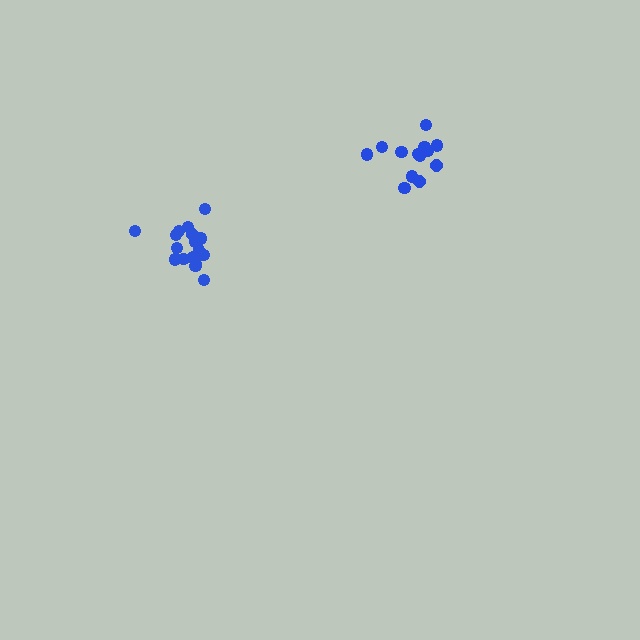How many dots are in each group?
Group 1: 13 dots, Group 2: 18 dots (31 total).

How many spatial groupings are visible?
There are 2 spatial groupings.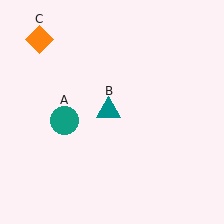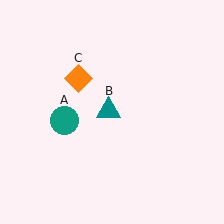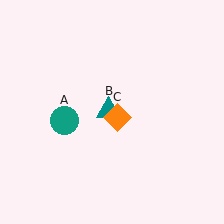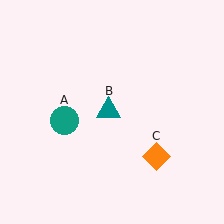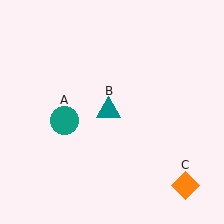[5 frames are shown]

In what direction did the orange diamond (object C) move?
The orange diamond (object C) moved down and to the right.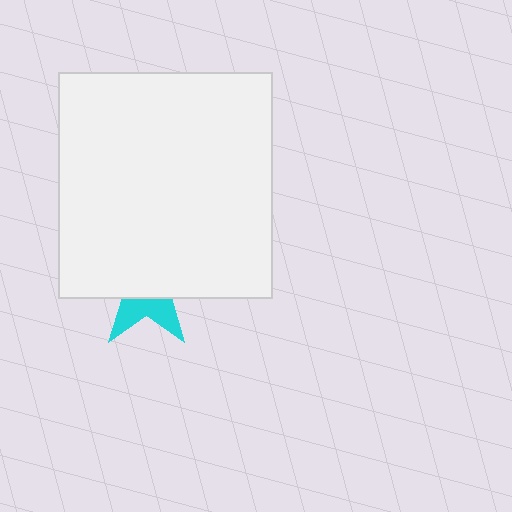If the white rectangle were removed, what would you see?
You would see the complete cyan star.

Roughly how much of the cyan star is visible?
A small part of it is visible (roughly 35%).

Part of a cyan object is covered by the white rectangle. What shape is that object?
It is a star.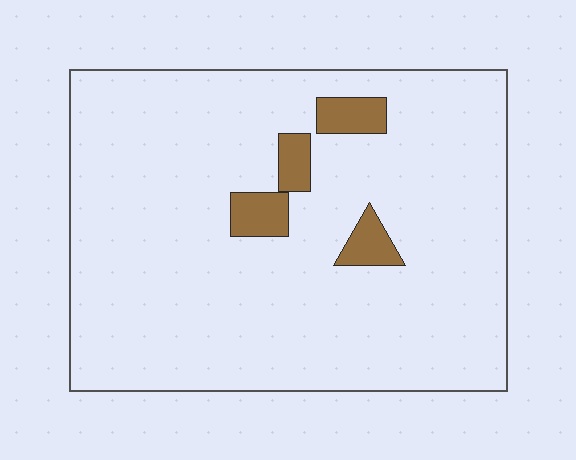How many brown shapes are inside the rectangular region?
4.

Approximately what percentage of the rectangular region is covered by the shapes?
Approximately 5%.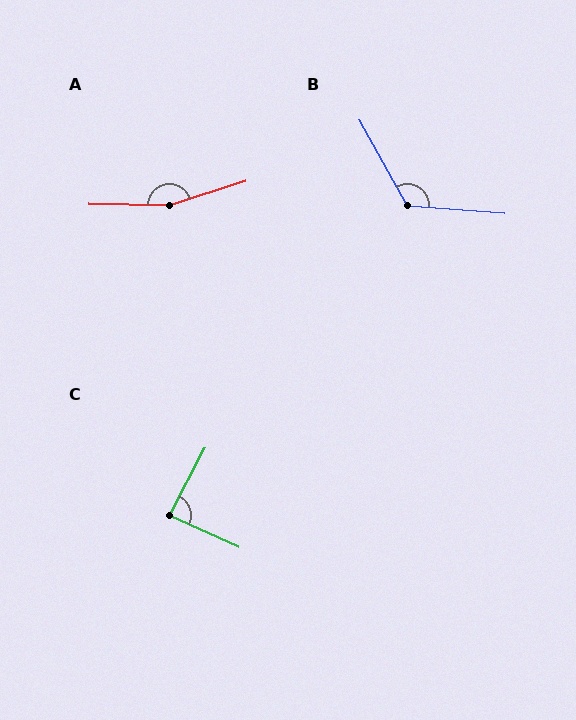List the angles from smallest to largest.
C (86°), B (124°), A (161°).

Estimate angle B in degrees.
Approximately 124 degrees.